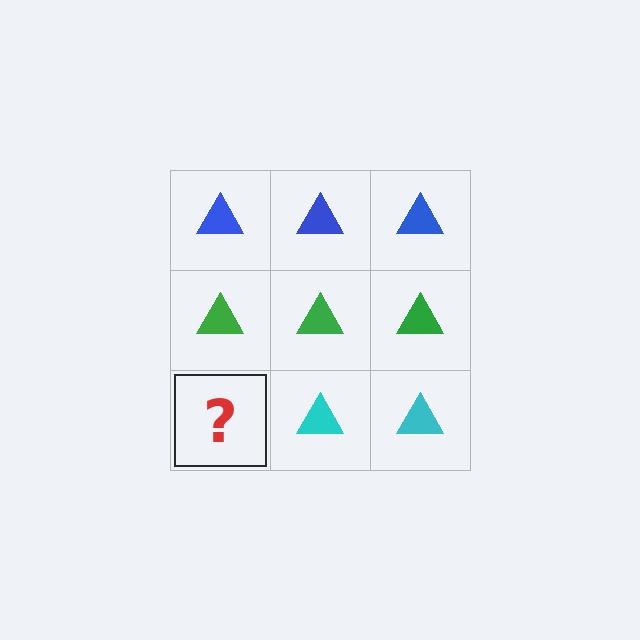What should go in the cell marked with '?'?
The missing cell should contain a cyan triangle.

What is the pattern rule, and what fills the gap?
The rule is that each row has a consistent color. The gap should be filled with a cyan triangle.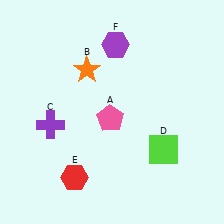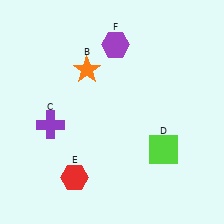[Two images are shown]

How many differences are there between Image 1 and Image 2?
There is 1 difference between the two images.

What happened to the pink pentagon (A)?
The pink pentagon (A) was removed in Image 2. It was in the bottom-left area of Image 1.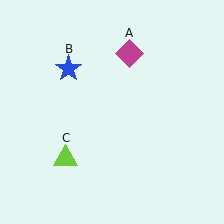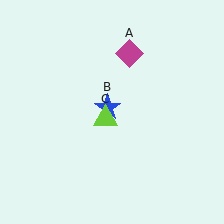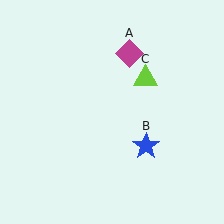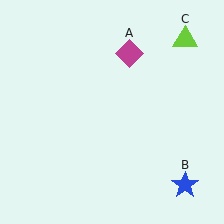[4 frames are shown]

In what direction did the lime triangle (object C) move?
The lime triangle (object C) moved up and to the right.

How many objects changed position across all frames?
2 objects changed position: blue star (object B), lime triangle (object C).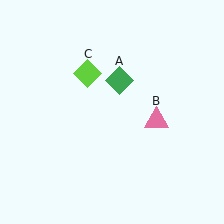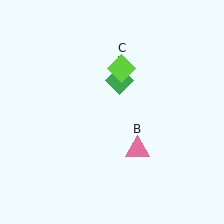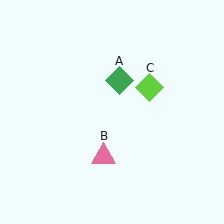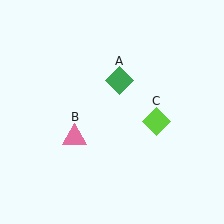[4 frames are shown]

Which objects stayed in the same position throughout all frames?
Green diamond (object A) remained stationary.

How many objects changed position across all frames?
2 objects changed position: pink triangle (object B), lime diamond (object C).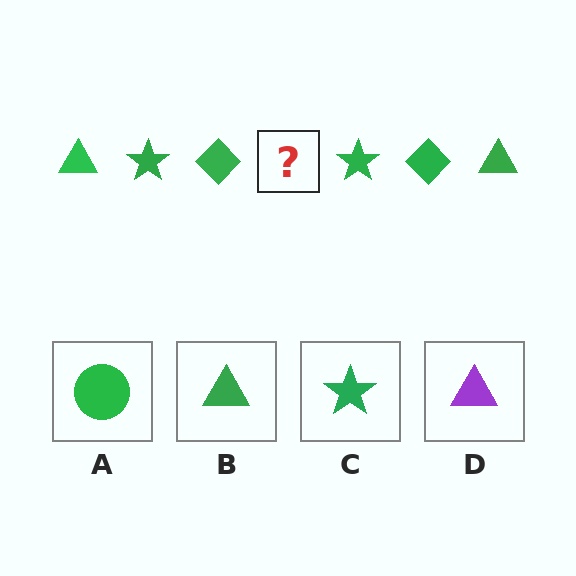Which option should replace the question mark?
Option B.